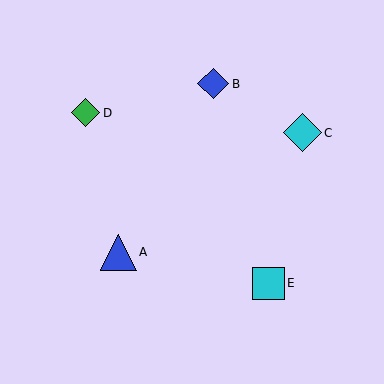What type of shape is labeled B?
Shape B is a blue diamond.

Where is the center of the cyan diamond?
The center of the cyan diamond is at (302, 133).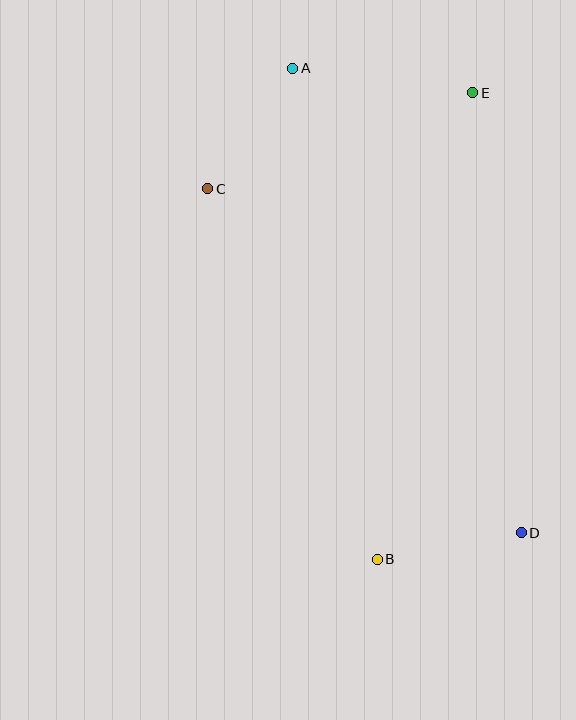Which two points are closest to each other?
Points B and D are closest to each other.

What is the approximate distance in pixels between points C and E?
The distance between C and E is approximately 282 pixels.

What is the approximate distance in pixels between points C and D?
The distance between C and D is approximately 465 pixels.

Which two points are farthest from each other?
Points A and D are farthest from each other.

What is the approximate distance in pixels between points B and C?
The distance between B and C is approximately 407 pixels.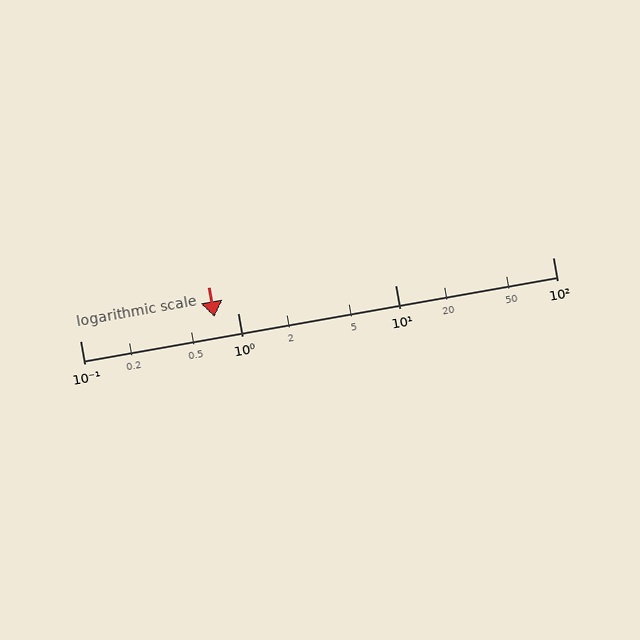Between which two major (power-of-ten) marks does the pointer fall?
The pointer is between 0.1 and 1.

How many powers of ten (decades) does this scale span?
The scale spans 3 decades, from 0.1 to 100.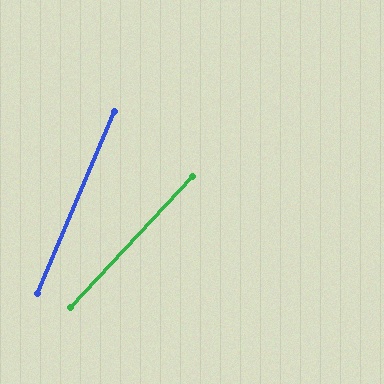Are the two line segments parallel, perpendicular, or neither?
Neither parallel nor perpendicular — they differ by about 20°.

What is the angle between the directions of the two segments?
Approximately 20 degrees.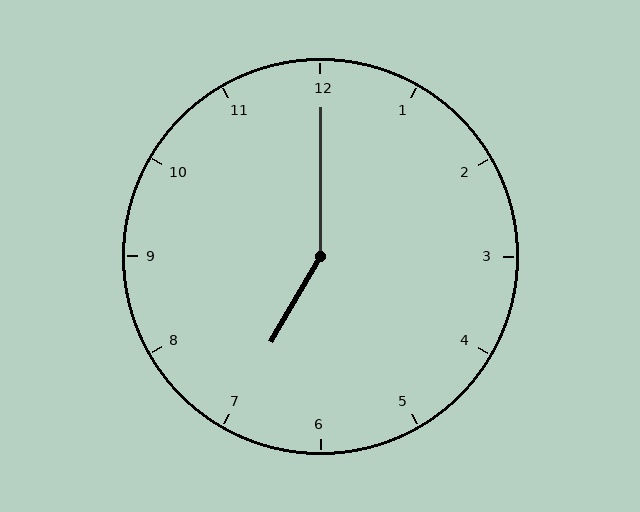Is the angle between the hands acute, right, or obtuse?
It is obtuse.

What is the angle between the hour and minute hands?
Approximately 150 degrees.